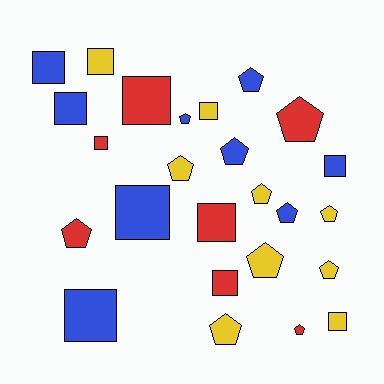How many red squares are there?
There are 4 red squares.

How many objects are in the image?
There are 25 objects.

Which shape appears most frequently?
Pentagon, with 13 objects.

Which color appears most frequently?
Yellow, with 9 objects.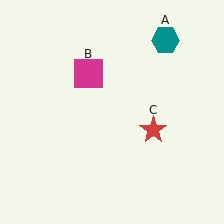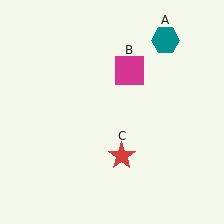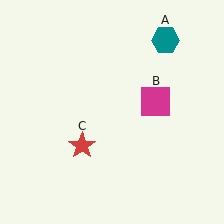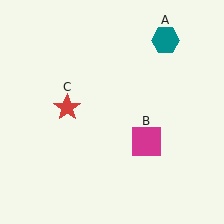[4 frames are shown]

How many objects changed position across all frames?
2 objects changed position: magenta square (object B), red star (object C).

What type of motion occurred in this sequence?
The magenta square (object B), red star (object C) rotated clockwise around the center of the scene.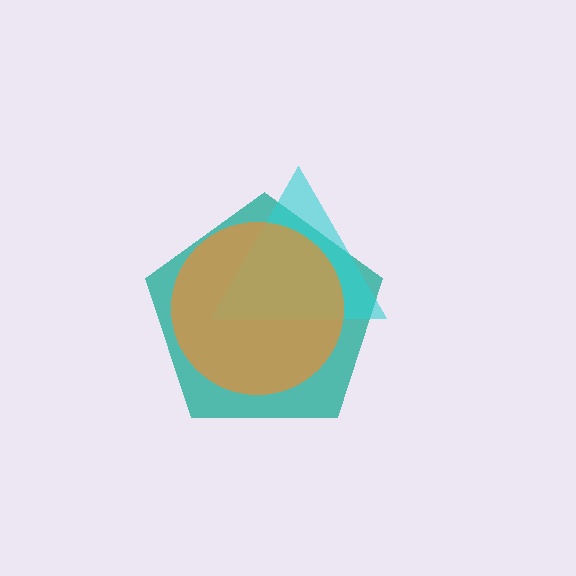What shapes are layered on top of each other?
The layered shapes are: a teal pentagon, a cyan triangle, an orange circle.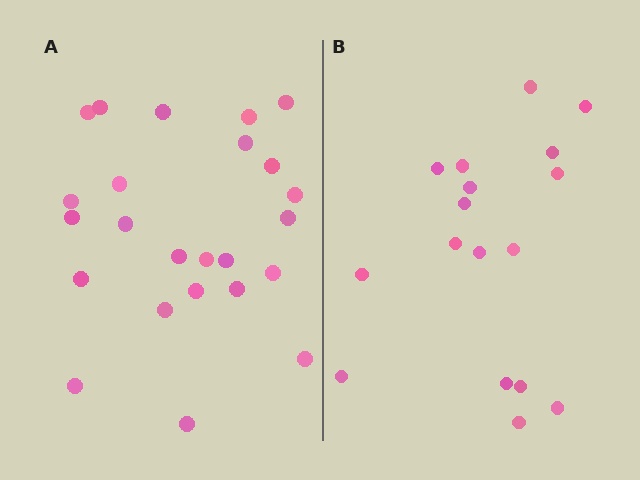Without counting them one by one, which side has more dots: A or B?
Region A (the left region) has more dots.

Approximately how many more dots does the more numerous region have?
Region A has roughly 8 or so more dots than region B.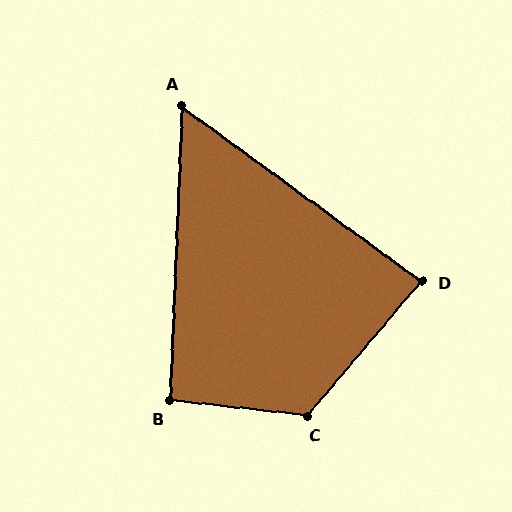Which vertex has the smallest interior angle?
A, at approximately 56 degrees.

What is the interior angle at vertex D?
Approximately 86 degrees (approximately right).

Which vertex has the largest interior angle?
C, at approximately 124 degrees.